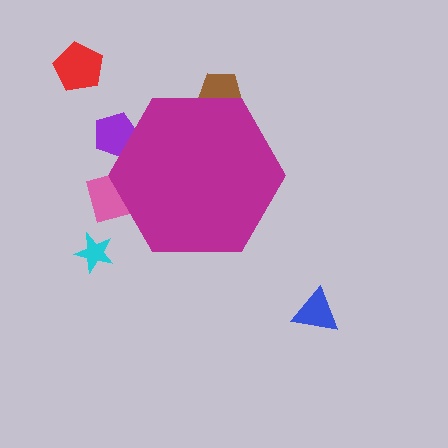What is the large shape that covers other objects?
A magenta hexagon.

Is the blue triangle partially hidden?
No, the blue triangle is fully visible.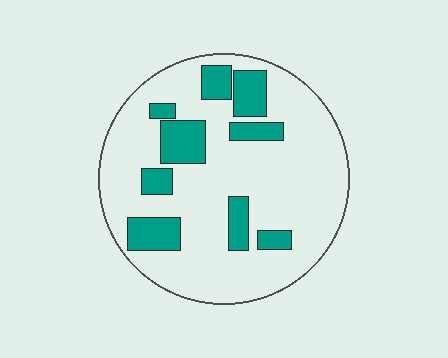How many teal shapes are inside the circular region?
9.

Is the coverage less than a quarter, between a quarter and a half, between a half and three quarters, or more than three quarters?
Less than a quarter.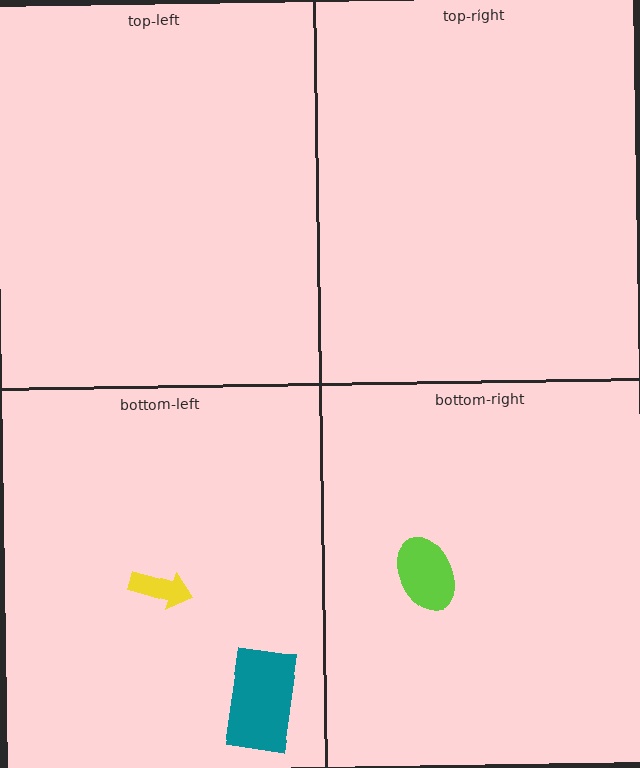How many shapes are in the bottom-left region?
2.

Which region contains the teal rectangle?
The bottom-left region.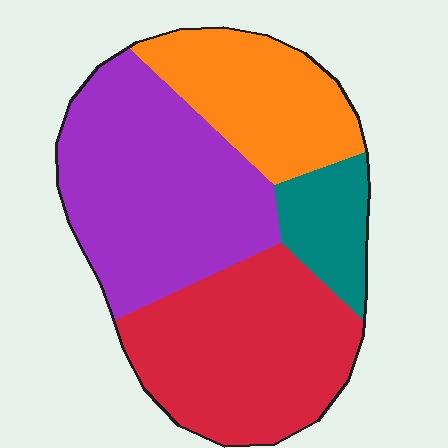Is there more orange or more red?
Red.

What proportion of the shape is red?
Red takes up about one third (1/3) of the shape.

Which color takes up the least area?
Teal, at roughly 10%.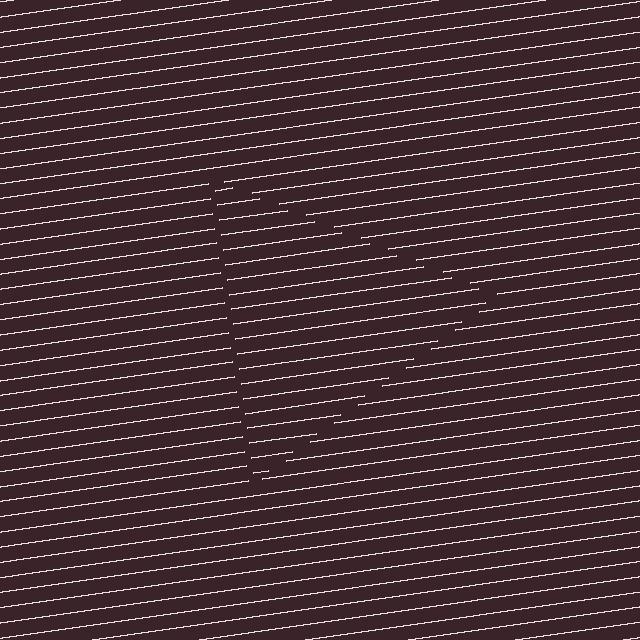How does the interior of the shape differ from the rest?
The interior of the shape contains the same grating, shifted by half a period — the contour is defined by the phase discontinuity where line-ends from the inner and outer gratings abut.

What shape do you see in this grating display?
An illusory triangle. The interior of the shape contains the same grating, shifted by half a period — the contour is defined by the phase discontinuity where line-ends from the inner and outer gratings abut.